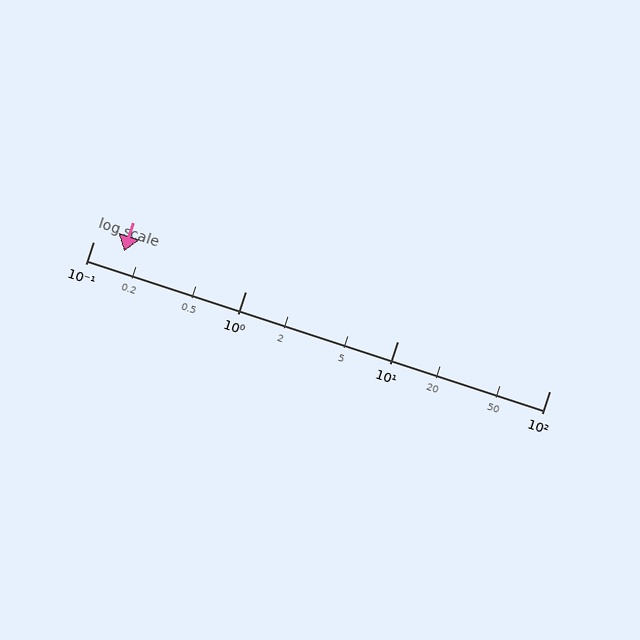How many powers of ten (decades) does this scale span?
The scale spans 3 decades, from 0.1 to 100.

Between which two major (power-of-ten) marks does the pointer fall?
The pointer is between 0.1 and 1.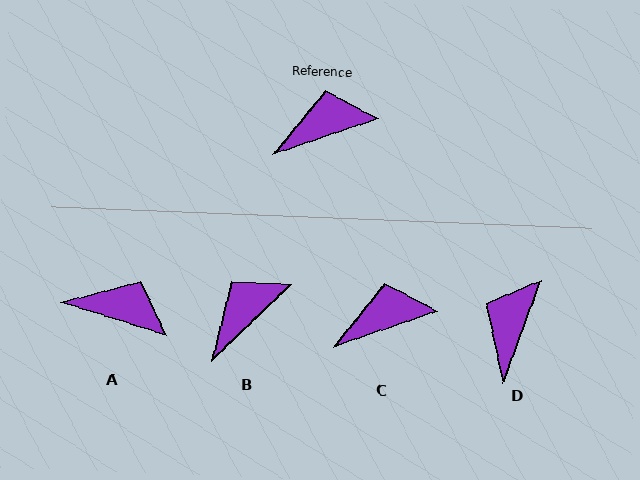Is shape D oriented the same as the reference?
No, it is off by about 51 degrees.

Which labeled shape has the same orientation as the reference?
C.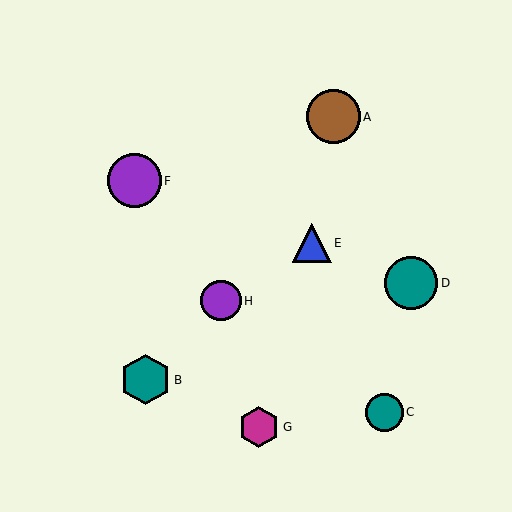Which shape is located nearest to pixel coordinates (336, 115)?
The brown circle (labeled A) at (333, 117) is nearest to that location.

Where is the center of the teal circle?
The center of the teal circle is at (384, 412).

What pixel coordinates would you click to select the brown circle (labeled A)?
Click at (333, 117) to select the brown circle A.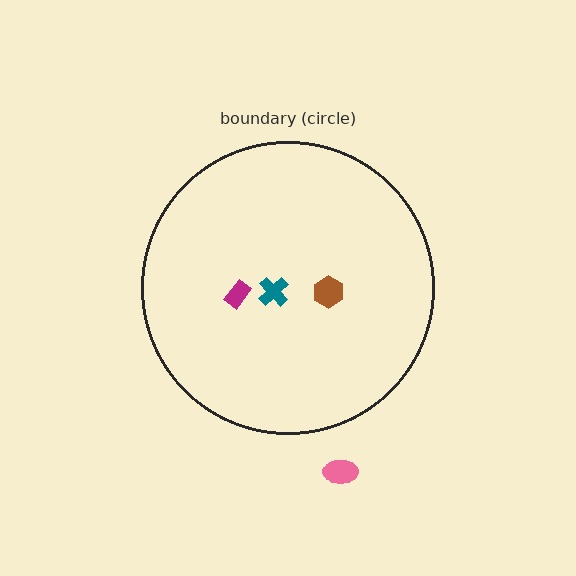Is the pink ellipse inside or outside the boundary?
Outside.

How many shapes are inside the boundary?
3 inside, 1 outside.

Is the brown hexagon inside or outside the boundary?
Inside.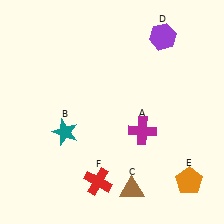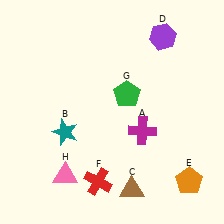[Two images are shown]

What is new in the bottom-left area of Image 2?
A pink triangle (H) was added in the bottom-left area of Image 2.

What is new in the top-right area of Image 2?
A green pentagon (G) was added in the top-right area of Image 2.